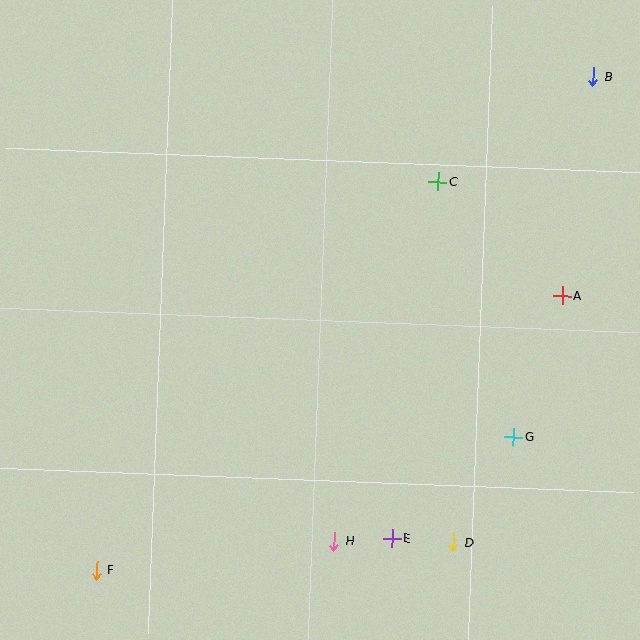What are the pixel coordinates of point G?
Point G is at (513, 437).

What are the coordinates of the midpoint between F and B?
The midpoint between F and B is at (345, 323).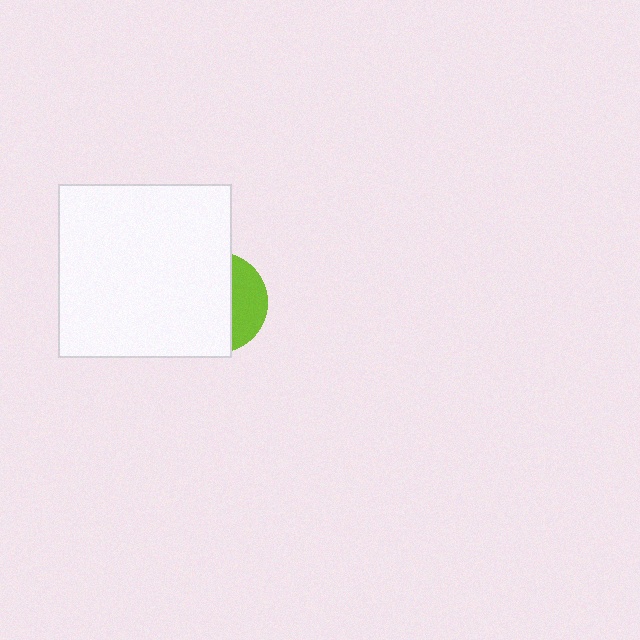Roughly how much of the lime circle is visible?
A small part of it is visible (roughly 33%).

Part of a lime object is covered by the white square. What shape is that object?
It is a circle.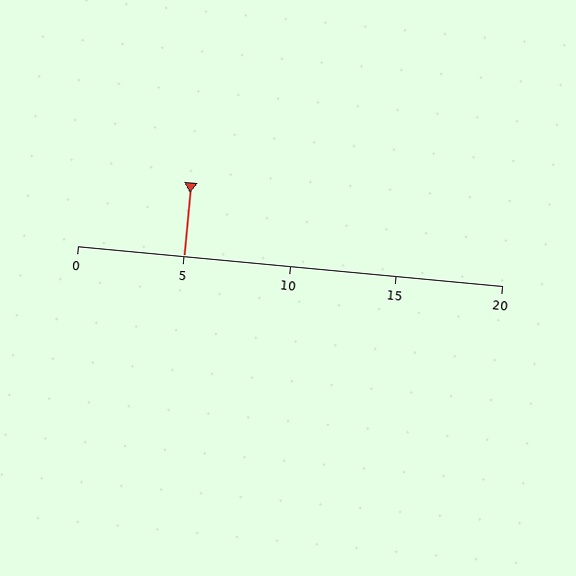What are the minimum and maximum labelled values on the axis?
The axis runs from 0 to 20.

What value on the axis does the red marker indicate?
The marker indicates approximately 5.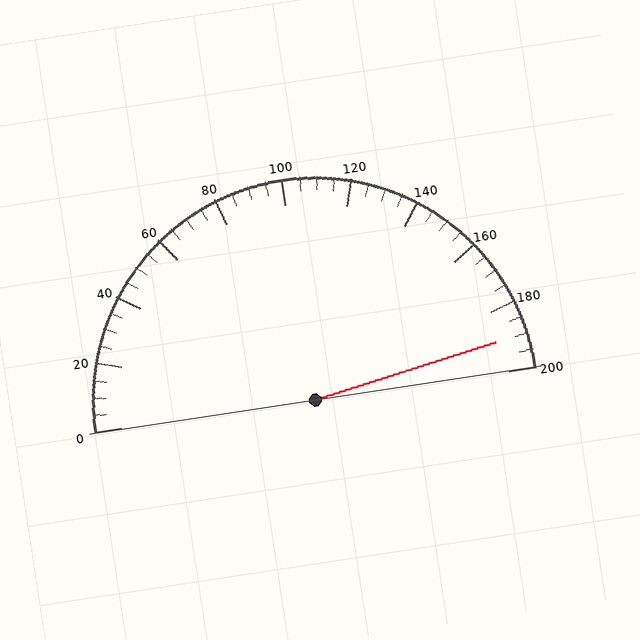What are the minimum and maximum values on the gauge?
The gauge ranges from 0 to 200.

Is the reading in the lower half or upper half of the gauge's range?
The reading is in the upper half of the range (0 to 200).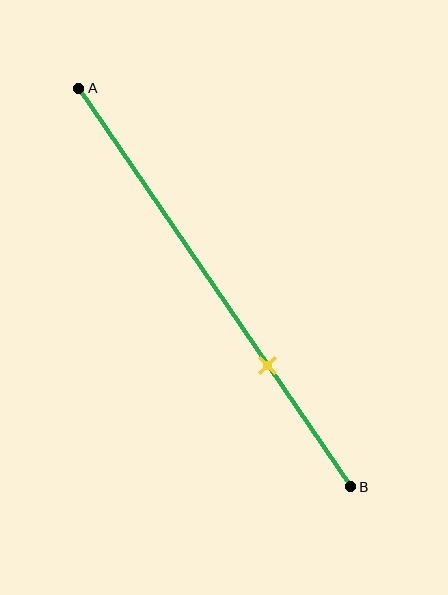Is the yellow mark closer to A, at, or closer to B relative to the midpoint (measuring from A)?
The yellow mark is closer to point B than the midpoint of segment AB.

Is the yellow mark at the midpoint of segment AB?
No, the mark is at about 70% from A, not at the 50% midpoint.